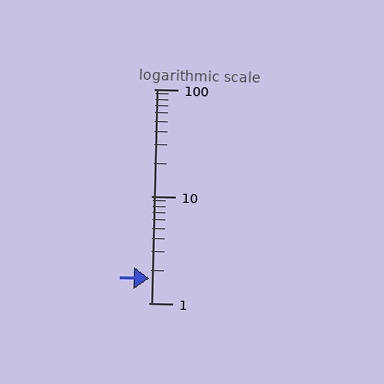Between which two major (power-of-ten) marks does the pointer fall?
The pointer is between 1 and 10.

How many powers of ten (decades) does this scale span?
The scale spans 2 decades, from 1 to 100.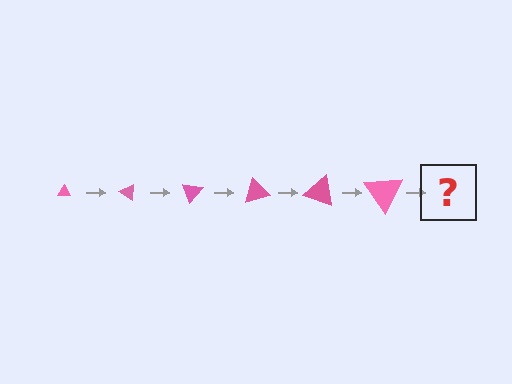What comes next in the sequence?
The next element should be a triangle, larger than the previous one and rotated 210 degrees from the start.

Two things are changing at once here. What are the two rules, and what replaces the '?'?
The two rules are that the triangle grows larger each step and it rotates 35 degrees each step. The '?' should be a triangle, larger than the previous one and rotated 210 degrees from the start.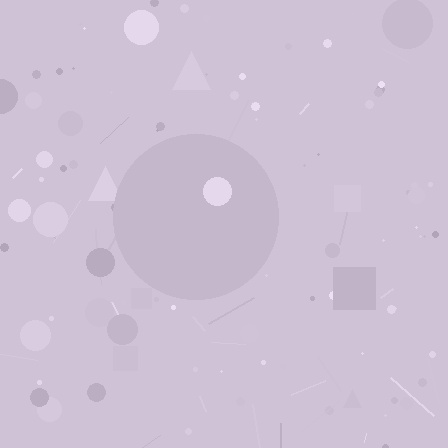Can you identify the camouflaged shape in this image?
The camouflaged shape is a circle.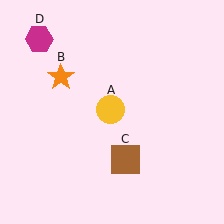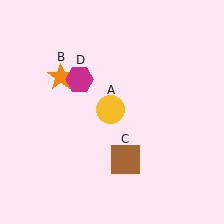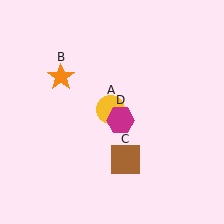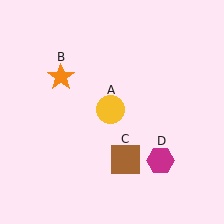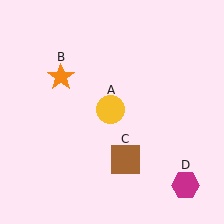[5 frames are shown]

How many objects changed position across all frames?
1 object changed position: magenta hexagon (object D).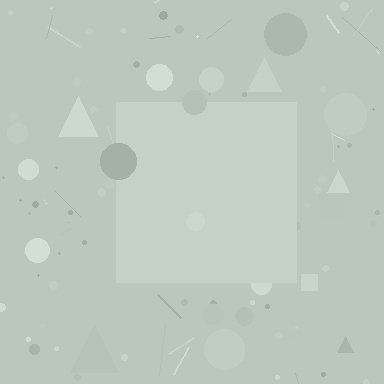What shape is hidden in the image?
A square is hidden in the image.